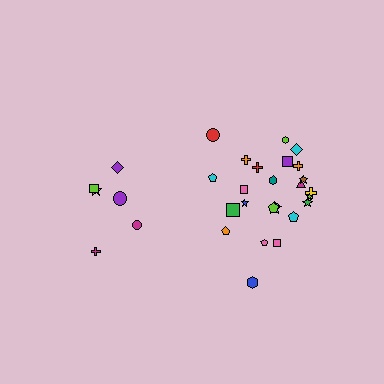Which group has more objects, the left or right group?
The right group.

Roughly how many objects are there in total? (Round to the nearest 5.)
Roughly 30 objects in total.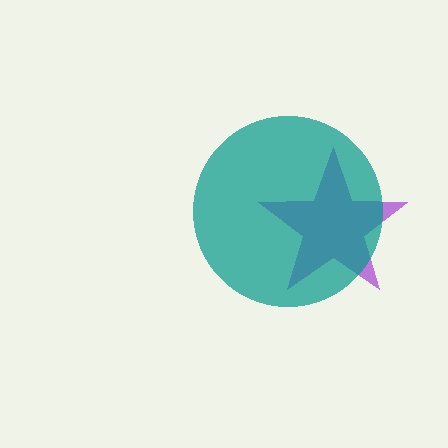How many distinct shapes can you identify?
There are 2 distinct shapes: a purple star, a teal circle.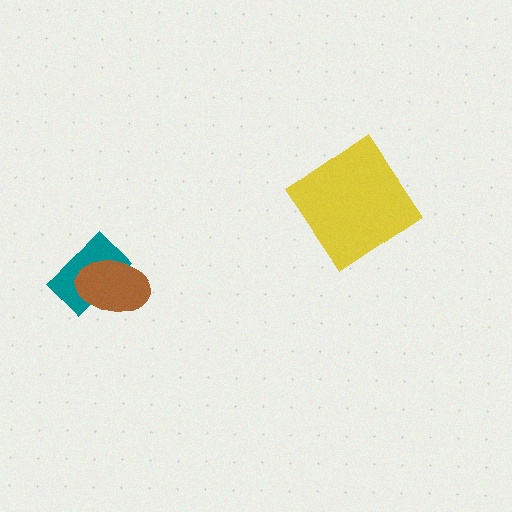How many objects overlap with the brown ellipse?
1 object overlaps with the brown ellipse.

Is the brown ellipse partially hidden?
No, no other shape covers it.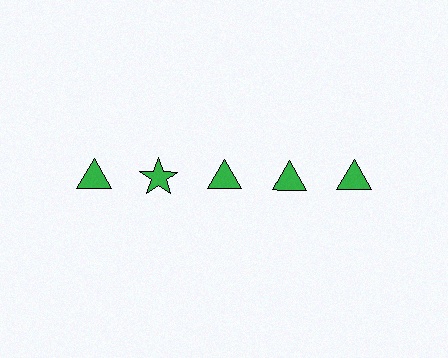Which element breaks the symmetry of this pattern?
The green star in the top row, second from left column breaks the symmetry. All other shapes are green triangles.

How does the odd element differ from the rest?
It has a different shape: star instead of triangle.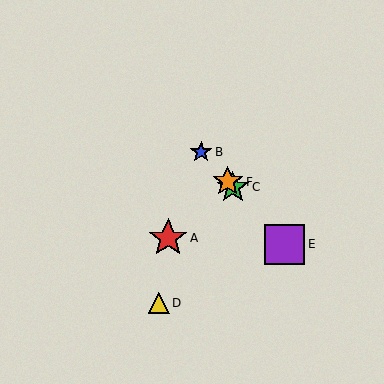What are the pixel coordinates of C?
Object C is at (233, 187).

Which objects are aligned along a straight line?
Objects B, C, E, F are aligned along a straight line.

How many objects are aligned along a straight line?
4 objects (B, C, E, F) are aligned along a straight line.